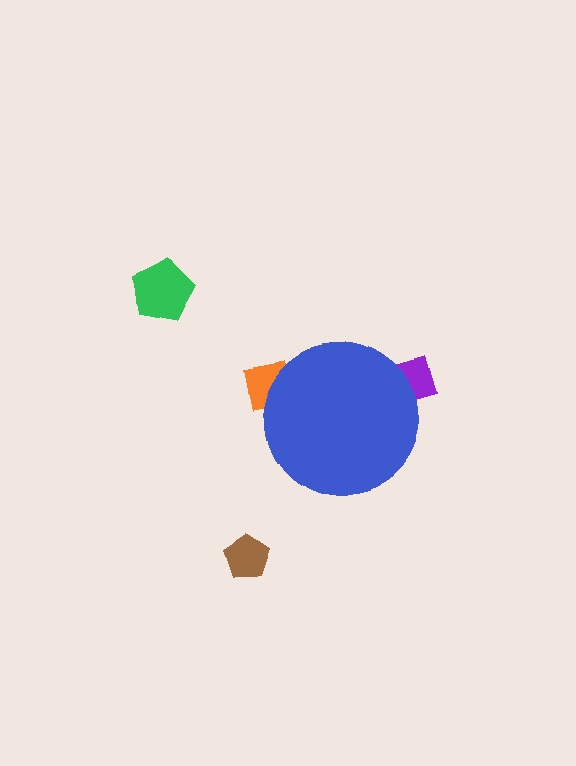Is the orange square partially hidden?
Yes, the orange square is partially hidden behind the blue circle.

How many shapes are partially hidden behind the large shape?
2 shapes are partially hidden.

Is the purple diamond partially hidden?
Yes, the purple diamond is partially hidden behind the blue circle.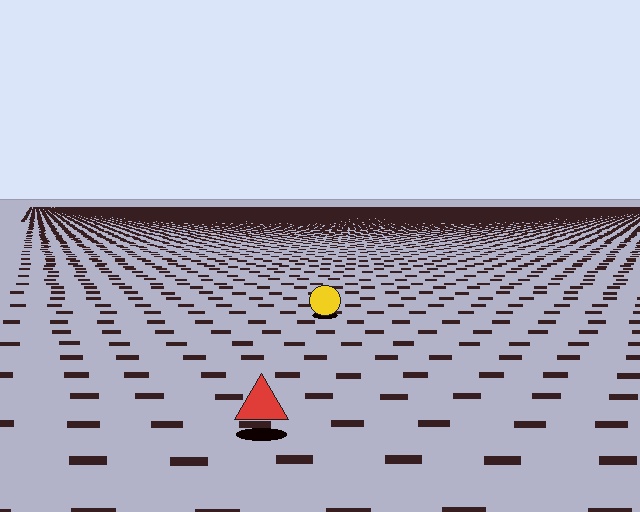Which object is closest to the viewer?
The red triangle is closest. The texture marks near it are larger and more spread out.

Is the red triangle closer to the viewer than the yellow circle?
Yes. The red triangle is closer — you can tell from the texture gradient: the ground texture is coarser near it.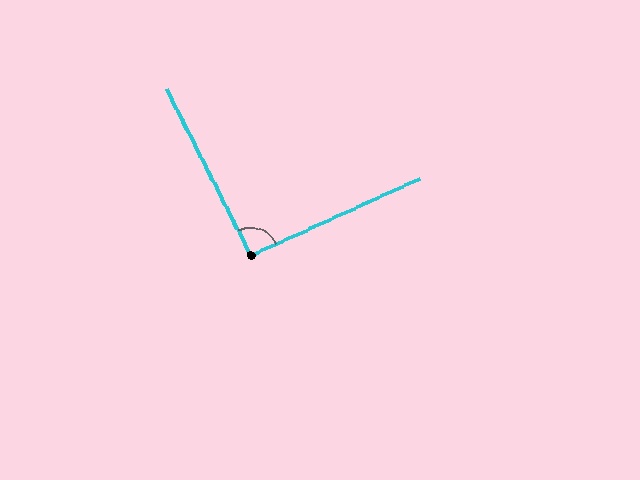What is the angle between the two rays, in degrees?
Approximately 92 degrees.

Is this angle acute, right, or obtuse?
It is approximately a right angle.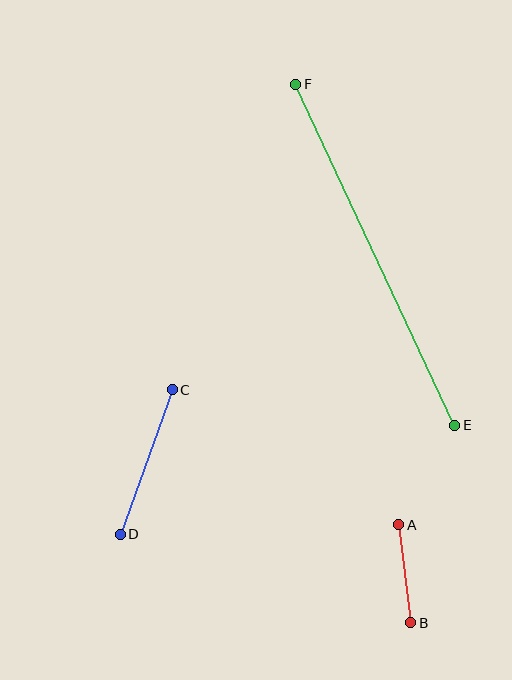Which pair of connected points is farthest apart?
Points E and F are farthest apart.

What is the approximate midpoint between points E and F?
The midpoint is at approximately (375, 255) pixels.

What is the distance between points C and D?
The distance is approximately 153 pixels.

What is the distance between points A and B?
The distance is approximately 99 pixels.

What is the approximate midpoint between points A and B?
The midpoint is at approximately (405, 574) pixels.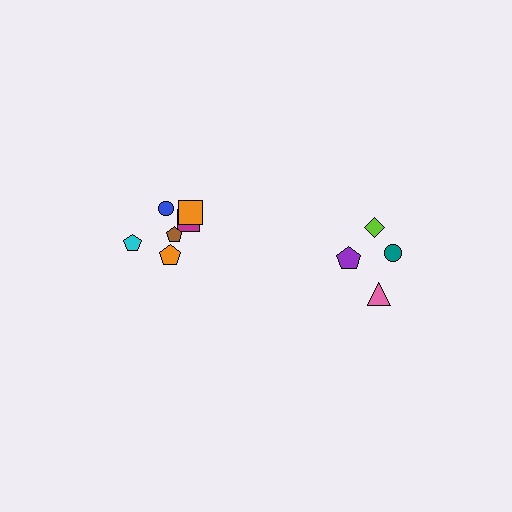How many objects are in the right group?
There are 4 objects.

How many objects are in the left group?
There are 6 objects.